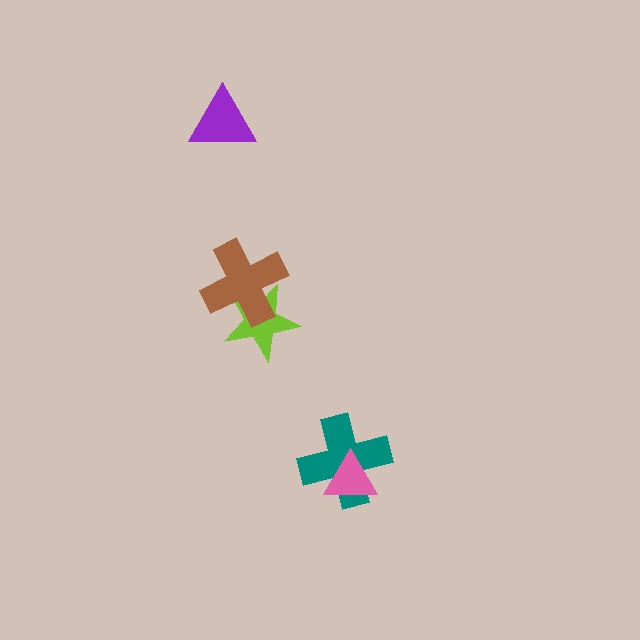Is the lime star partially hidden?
Yes, it is partially covered by another shape.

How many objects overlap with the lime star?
1 object overlaps with the lime star.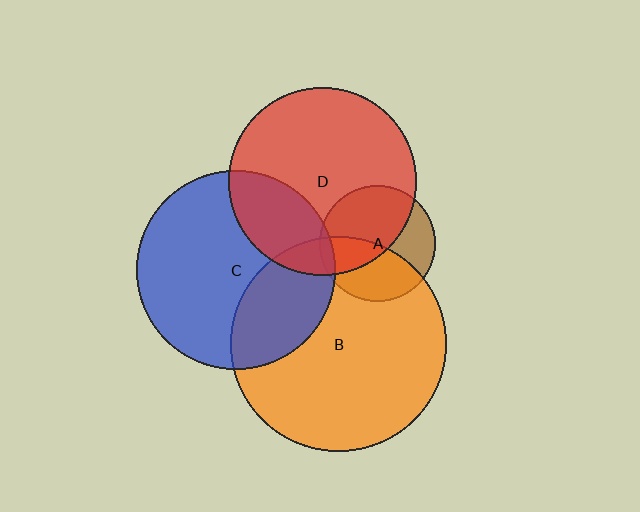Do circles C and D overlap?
Yes.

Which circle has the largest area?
Circle B (orange).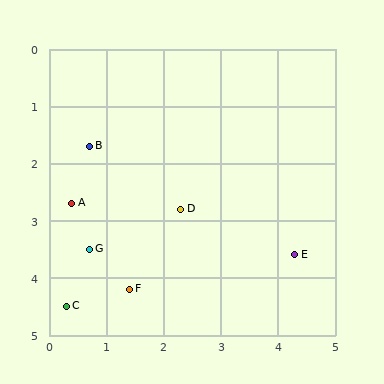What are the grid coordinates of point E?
Point E is at approximately (4.3, 3.6).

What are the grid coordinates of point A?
Point A is at approximately (0.4, 2.7).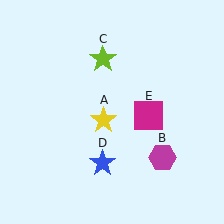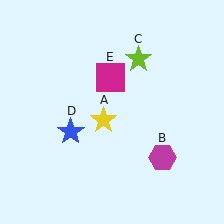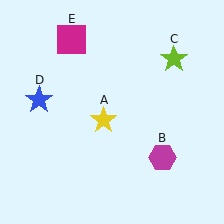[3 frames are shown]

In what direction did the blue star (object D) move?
The blue star (object D) moved up and to the left.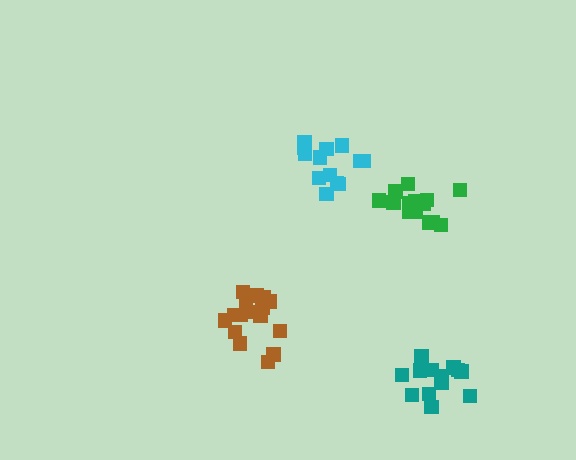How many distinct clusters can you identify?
There are 4 distinct clusters.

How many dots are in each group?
Group 1: 13 dots, Group 2: 17 dots, Group 3: 13 dots, Group 4: 17 dots (60 total).